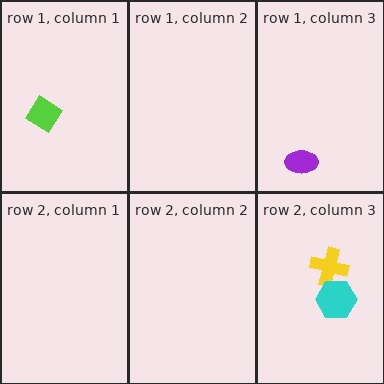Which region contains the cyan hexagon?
The row 2, column 3 region.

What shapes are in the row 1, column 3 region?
The purple ellipse.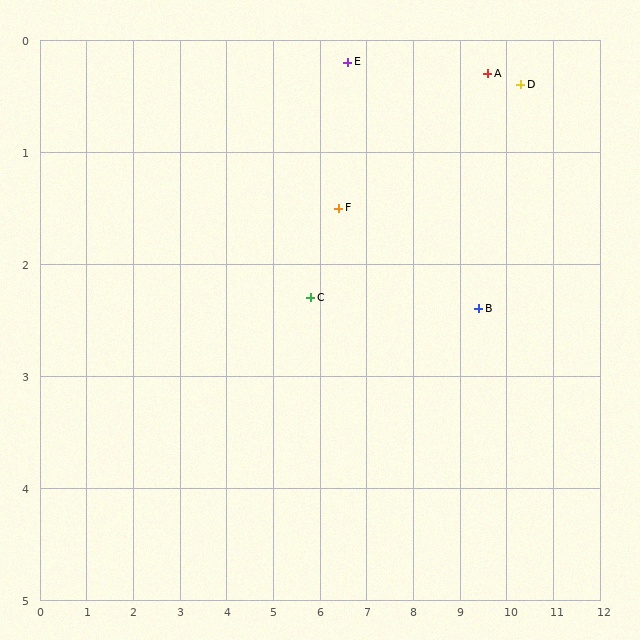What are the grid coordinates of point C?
Point C is at approximately (5.8, 2.3).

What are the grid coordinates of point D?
Point D is at approximately (10.3, 0.4).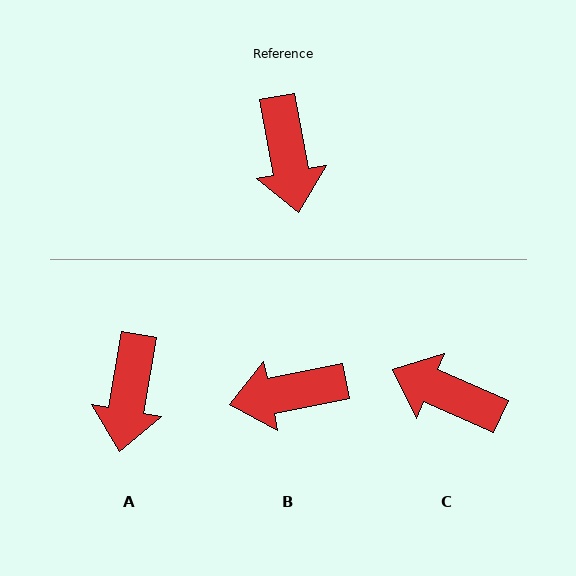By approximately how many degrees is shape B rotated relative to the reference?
Approximately 89 degrees clockwise.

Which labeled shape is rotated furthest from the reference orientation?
C, about 124 degrees away.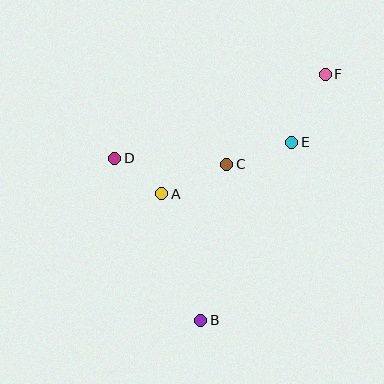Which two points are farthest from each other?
Points B and F are farthest from each other.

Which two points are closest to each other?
Points A and D are closest to each other.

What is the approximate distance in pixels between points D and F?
The distance between D and F is approximately 227 pixels.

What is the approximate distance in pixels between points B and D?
The distance between B and D is approximately 183 pixels.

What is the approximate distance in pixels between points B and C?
The distance between B and C is approximately 158 pixels.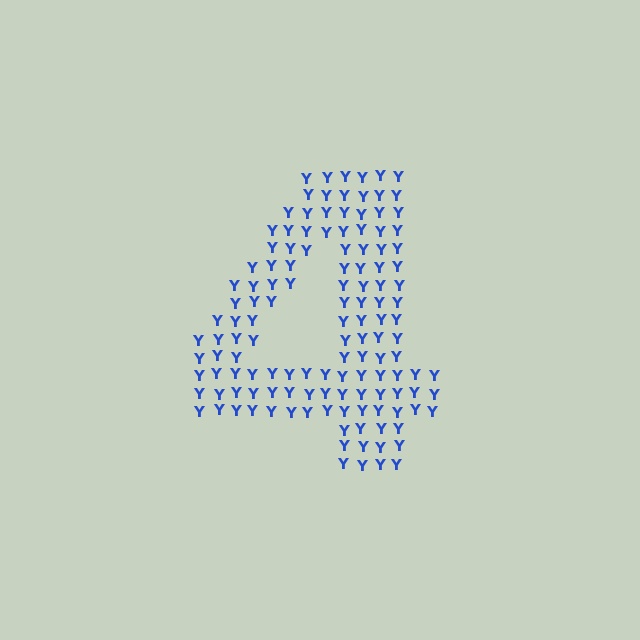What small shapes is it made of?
It is made of small letter Y's.